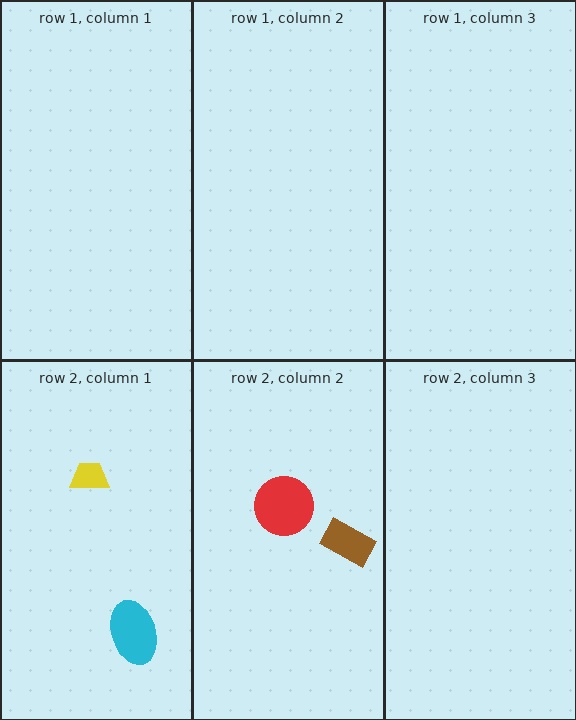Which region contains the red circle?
The row 2, column 2 region.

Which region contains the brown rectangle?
The row 2, column 2 region.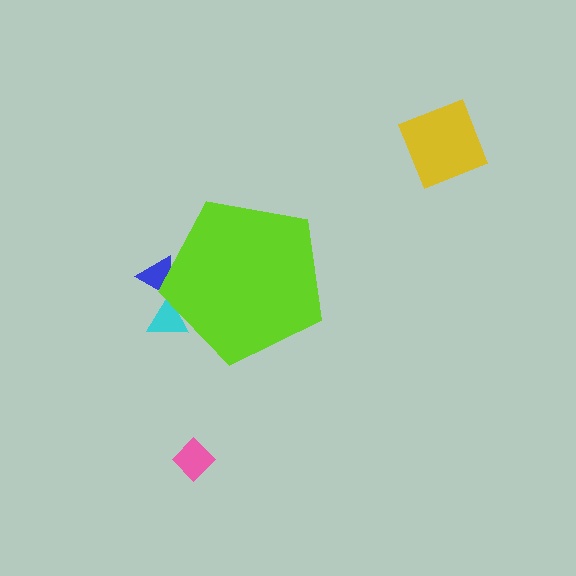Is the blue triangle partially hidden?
Yes, the blue triangle is partially hidden behind the lime pentagon.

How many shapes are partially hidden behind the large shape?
2 shapes are partially hidden.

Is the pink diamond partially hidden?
No, the pink diamond is fully visible.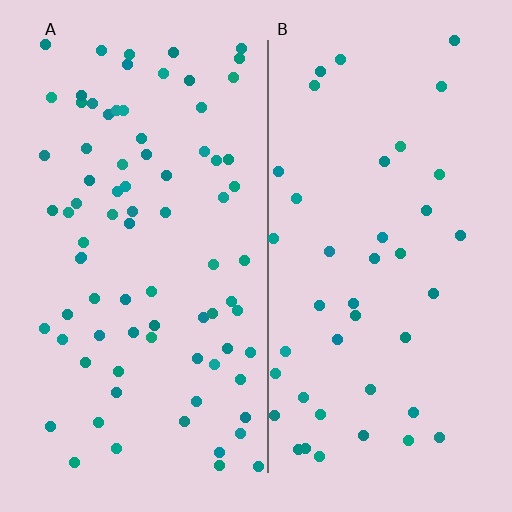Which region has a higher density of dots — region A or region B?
A (the left).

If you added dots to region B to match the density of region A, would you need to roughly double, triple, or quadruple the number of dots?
Approximately double.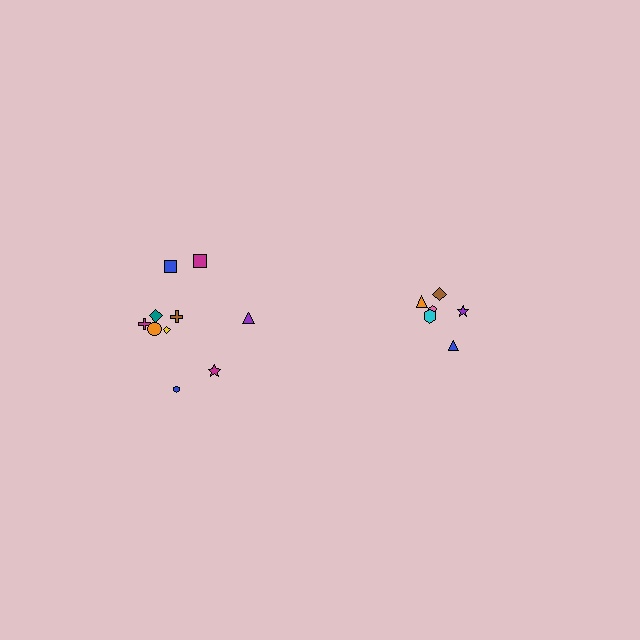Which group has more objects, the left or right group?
The left group.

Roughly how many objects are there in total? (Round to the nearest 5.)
Roughly 15 objects in total.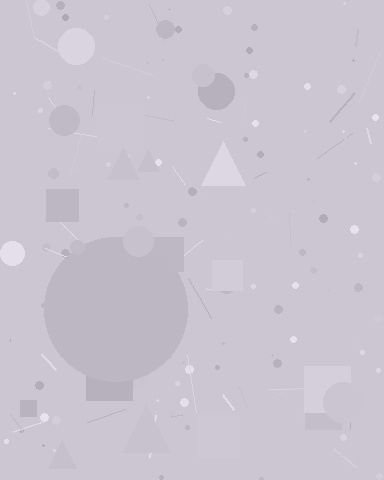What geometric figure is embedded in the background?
A circle is embedded in the background.